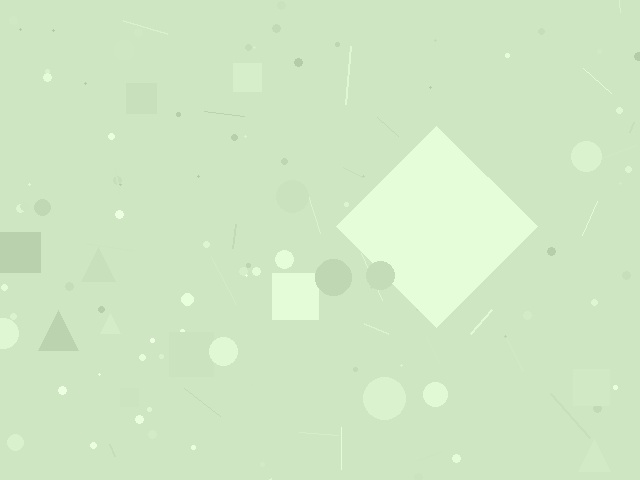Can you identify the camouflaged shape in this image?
The camouflaged shape is a diamond.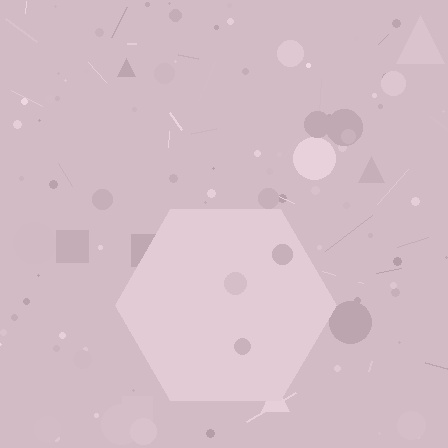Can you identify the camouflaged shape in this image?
The camouflaged shape is a hexagon.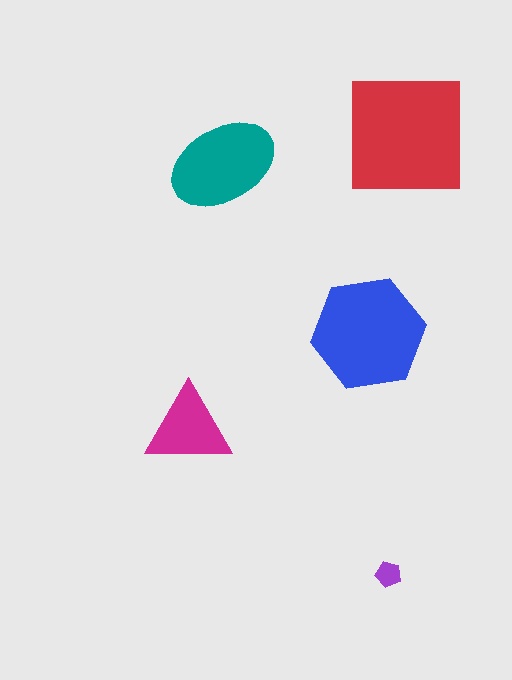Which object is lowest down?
The purple pentagon is bottommost.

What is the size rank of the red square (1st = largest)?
1st.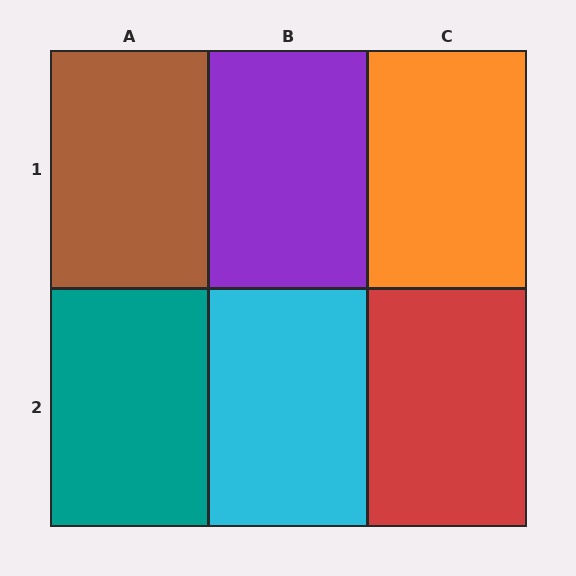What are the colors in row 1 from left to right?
Brown, purple, orange.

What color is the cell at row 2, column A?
Teal.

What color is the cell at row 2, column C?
Red.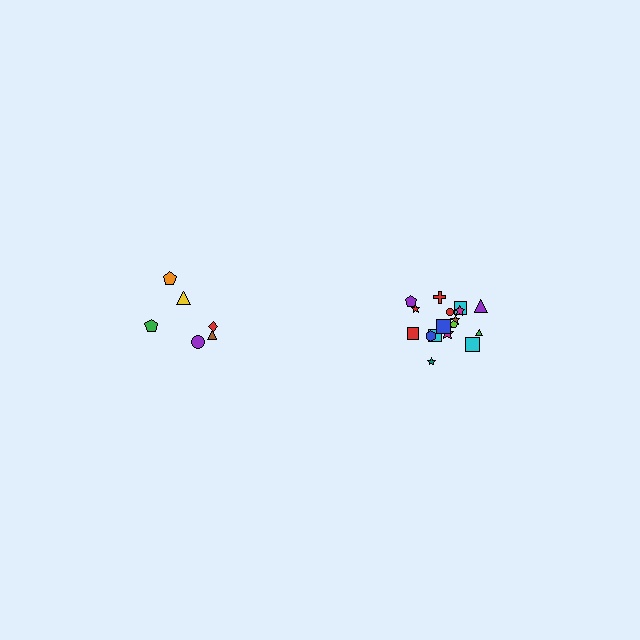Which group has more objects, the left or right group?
The right group.